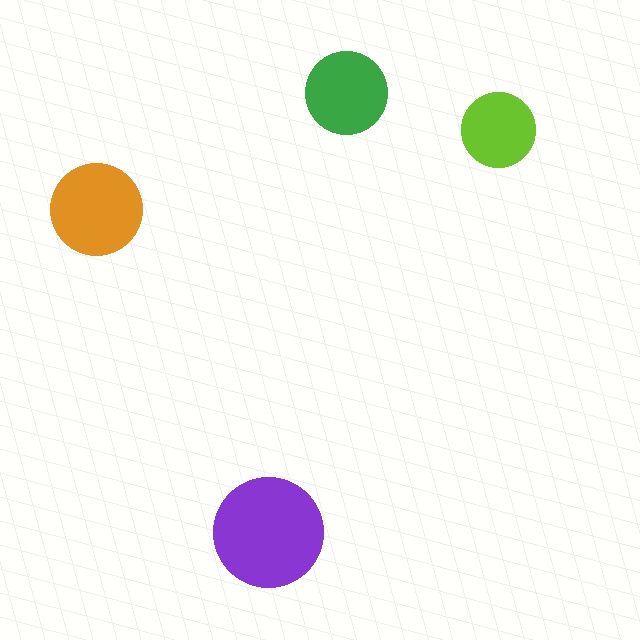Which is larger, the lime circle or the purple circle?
The purple one.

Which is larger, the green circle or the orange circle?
The orange one.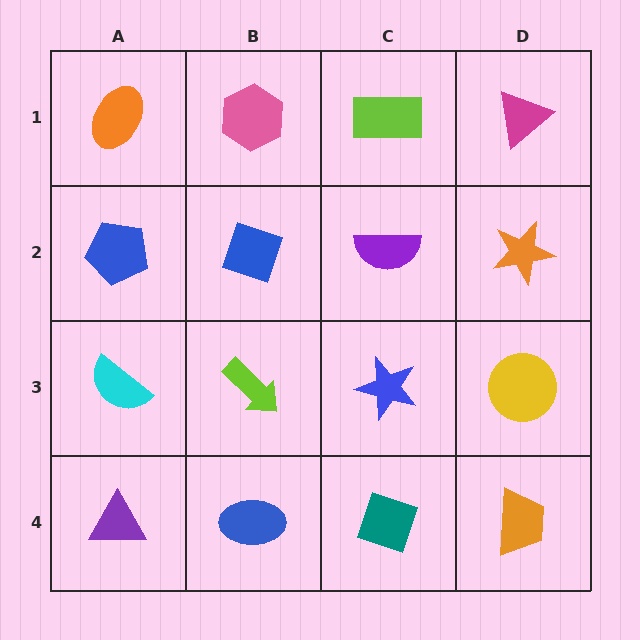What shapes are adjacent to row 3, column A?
A blue pentagon (row 2, column A), a purple triangle (row 4, column A), a lime arrow (row 3, column B).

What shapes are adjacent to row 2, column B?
A pink hexagon (row 1, column B), a lime arrow (row 3, column B), a blue pentagon (row 2, column A), a purple semicircle (row 2, column C).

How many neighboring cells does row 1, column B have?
3.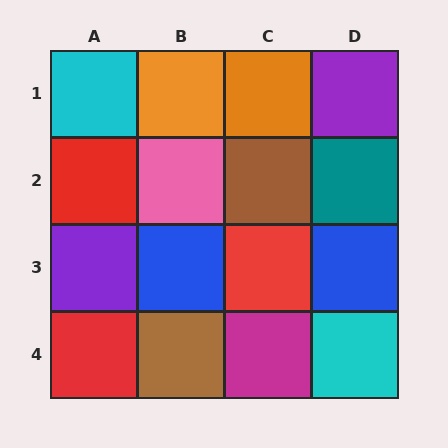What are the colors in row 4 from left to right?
Red, brown, magenta, cyan.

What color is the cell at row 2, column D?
Teal.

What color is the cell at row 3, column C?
Red.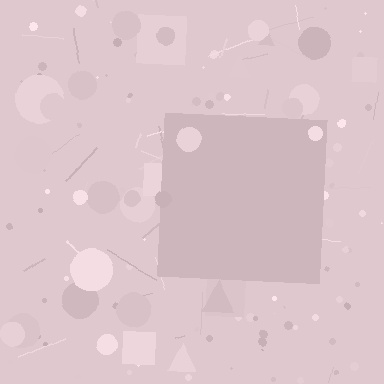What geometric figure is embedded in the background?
A square is embedded in the background.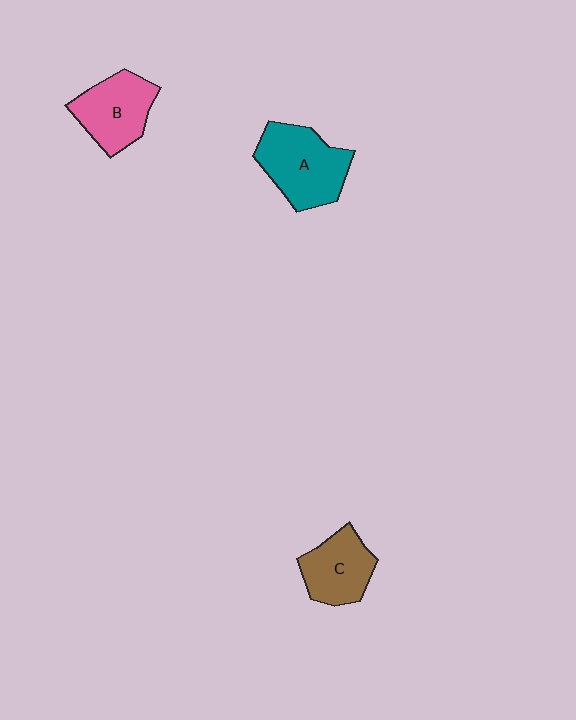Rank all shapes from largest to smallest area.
From largest to smallest: A (teal), B (pink), C (brown).